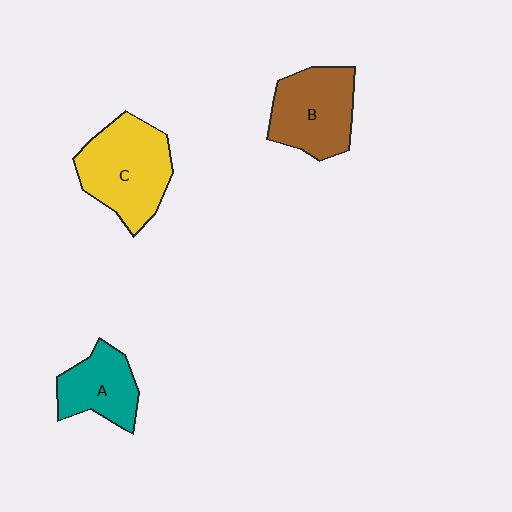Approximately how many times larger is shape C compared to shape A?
Approximately 1.6 times.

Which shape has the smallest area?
Shape A (teal).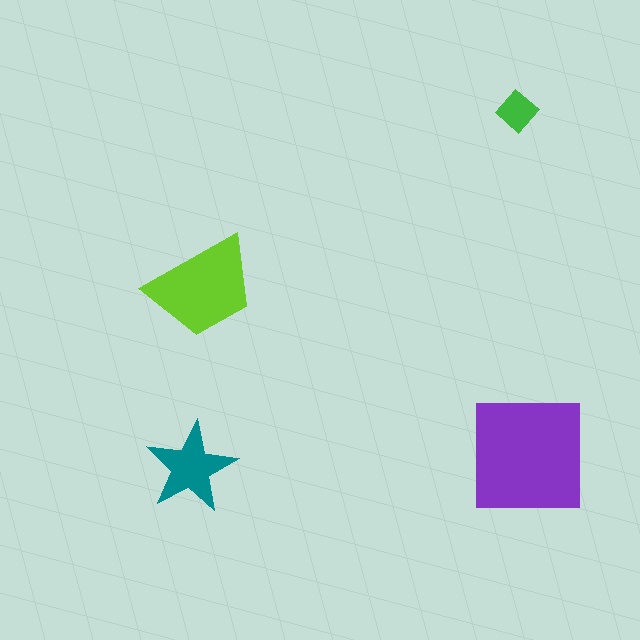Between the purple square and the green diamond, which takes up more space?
The purple square.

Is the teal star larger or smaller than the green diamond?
Larger.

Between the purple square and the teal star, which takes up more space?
The purple square.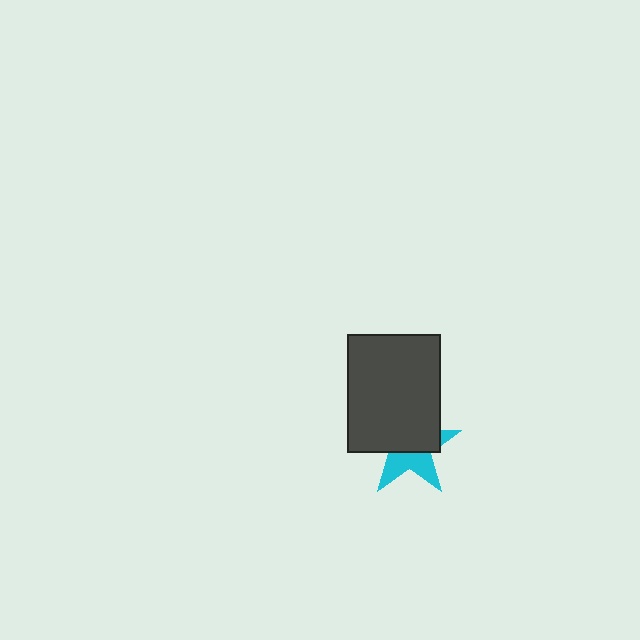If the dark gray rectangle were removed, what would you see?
You would see the complete cyan star.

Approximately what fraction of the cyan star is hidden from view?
Roughly 59% of the cyan star is hidden behind the dark gray rectangle.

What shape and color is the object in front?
The object in front is a dark gray rectangle.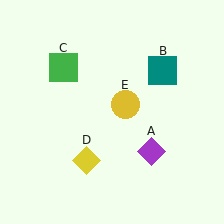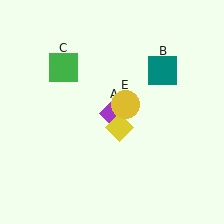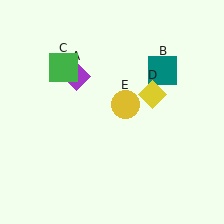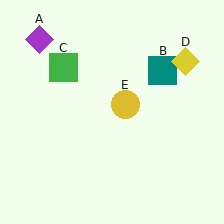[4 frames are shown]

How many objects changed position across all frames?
2 objects changed position: purple diamond (object A), yellow diamond (object D).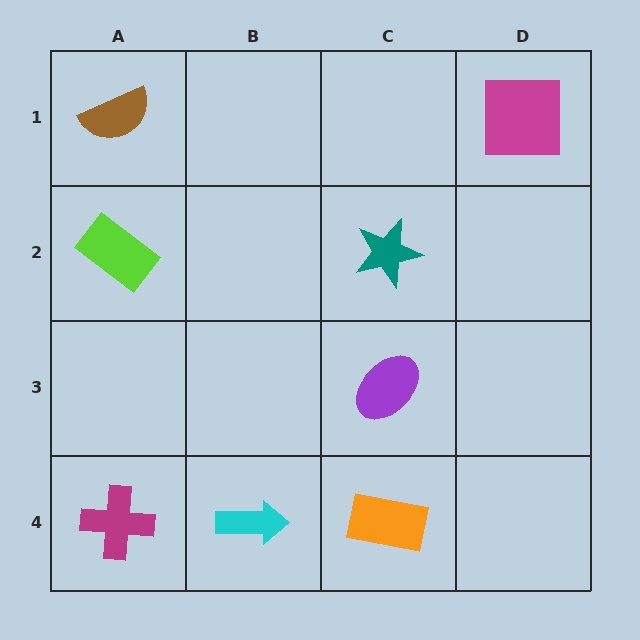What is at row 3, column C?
A purple ellipse.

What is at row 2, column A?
A lime rectangle.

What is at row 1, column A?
A brown semicircle.